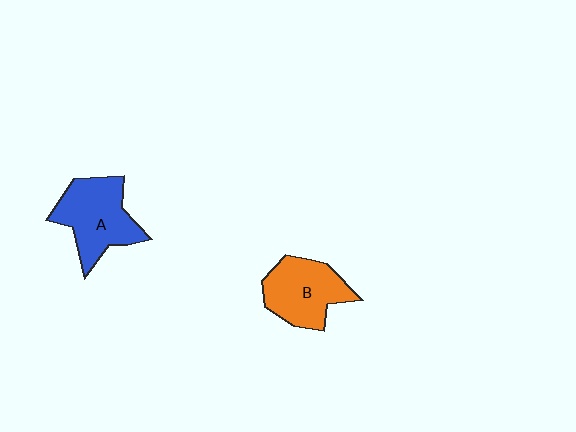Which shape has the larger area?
Shape A (blue).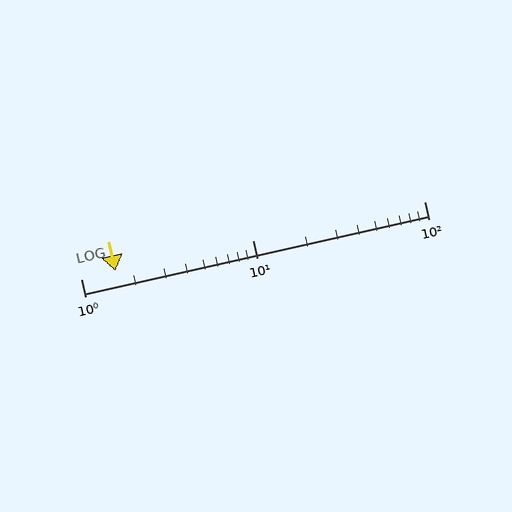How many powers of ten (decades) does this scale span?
The scale spans 2 decades, from 1 to 100.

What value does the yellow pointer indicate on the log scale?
The pointer indicates approximately 1.6.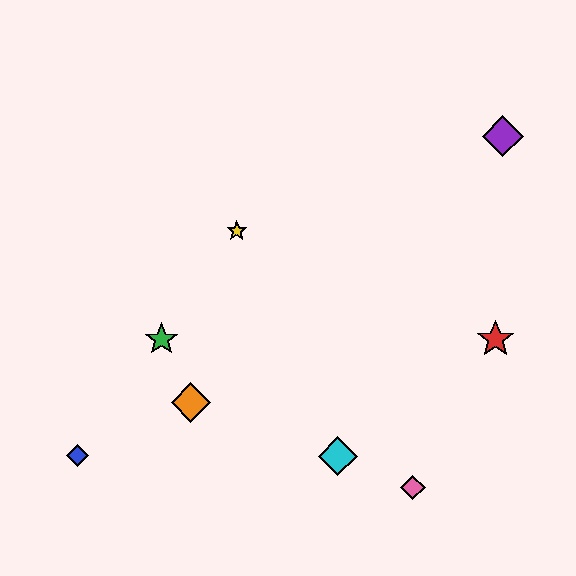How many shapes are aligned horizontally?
2 shapes (the red star, the green star) are aligned horizontally.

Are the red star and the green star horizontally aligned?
Yes, both are at y≈339.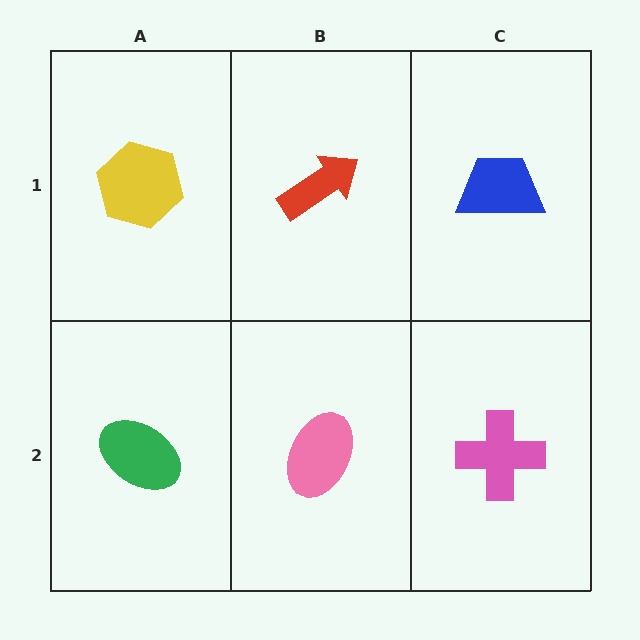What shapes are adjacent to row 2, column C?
A blue trapezoid (row 1, column C), a pink ellipse (row 2, column B).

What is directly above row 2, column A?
A yellow hexagon.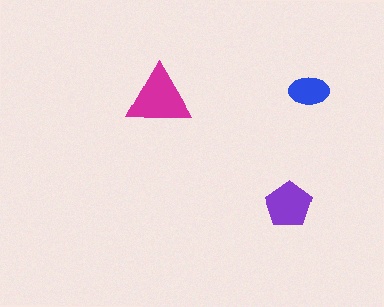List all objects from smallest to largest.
The blue ellipse, the purple pentagon, the magenta triangle.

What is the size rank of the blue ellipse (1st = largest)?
3rd.